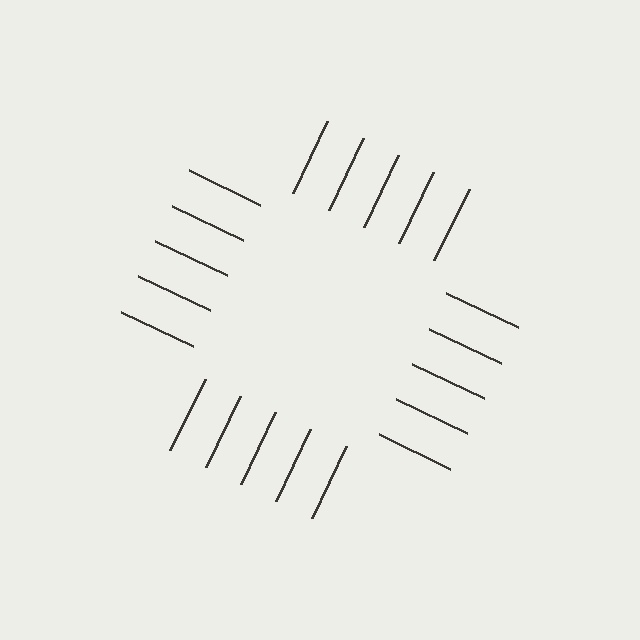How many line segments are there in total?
20 — 5 along each of the 4 edges.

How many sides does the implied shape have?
4 sides — the line-ends trace a square.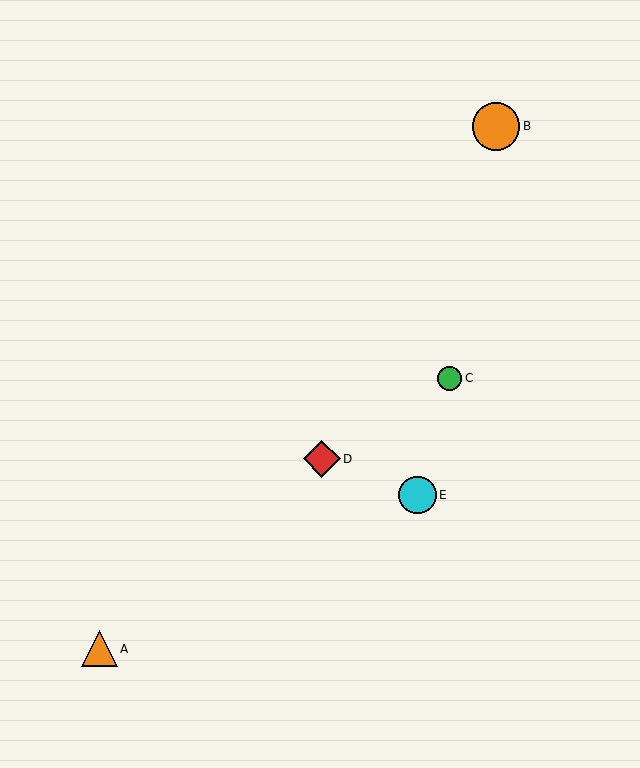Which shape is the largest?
The orange circle (labeled B) is the largest.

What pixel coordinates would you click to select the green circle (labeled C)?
Click at (450, 378) to select the green circle C.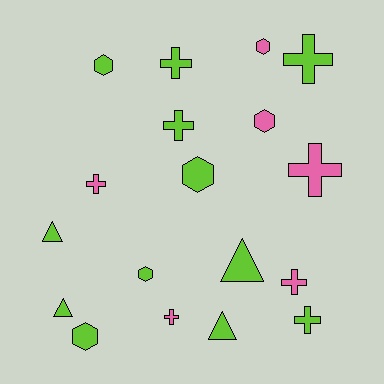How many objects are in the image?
There are 18 objects.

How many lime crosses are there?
There are 4 lime crosses.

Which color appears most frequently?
Lime, with 12 objects.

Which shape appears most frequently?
Cross, with 8 objects.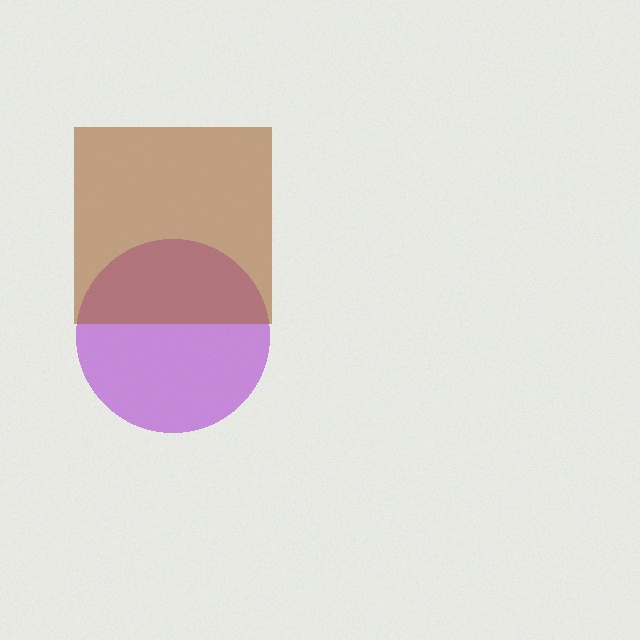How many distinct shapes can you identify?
There are 2 distinct shapes: a purple circle, a brown square.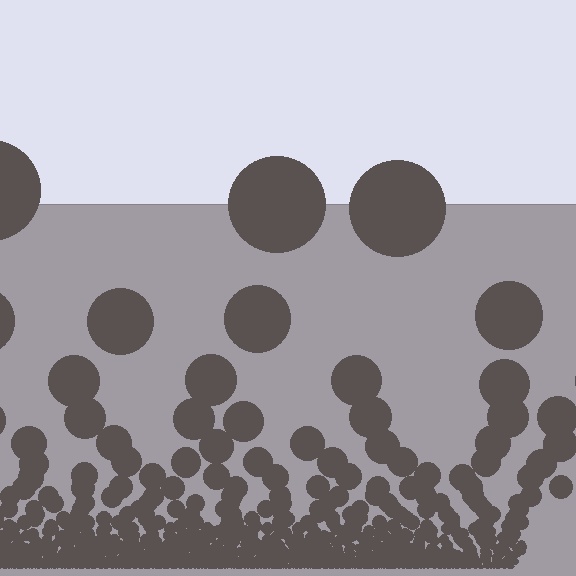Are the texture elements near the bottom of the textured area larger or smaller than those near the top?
Smaller. The gradient is inverted — elements near the bottom are smaller and denser.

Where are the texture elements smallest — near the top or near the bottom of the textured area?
Near the bottom.